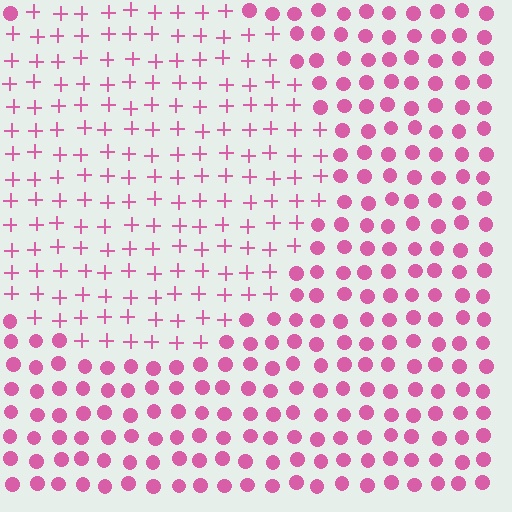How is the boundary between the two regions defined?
The boundary is defined by a change in element shape: plus signs inside vs. circles outside. All elements share the same color and spacing.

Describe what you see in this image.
The image is filled with small pink elements arranged in a uniform grid. A circle-shaped region contains plus signs, while the surrounding area contains circles. The boundary is defined purely by the change in element shape.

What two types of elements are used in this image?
The image uses plus signs inside the circle region and circles outside it.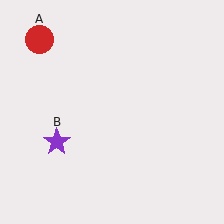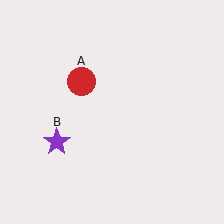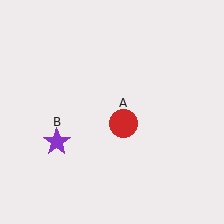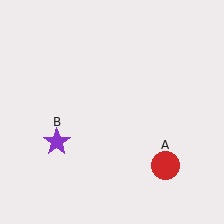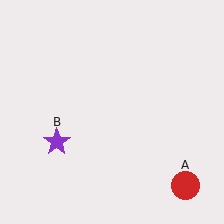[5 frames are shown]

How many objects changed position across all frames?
1 object changed position: red circle (object A).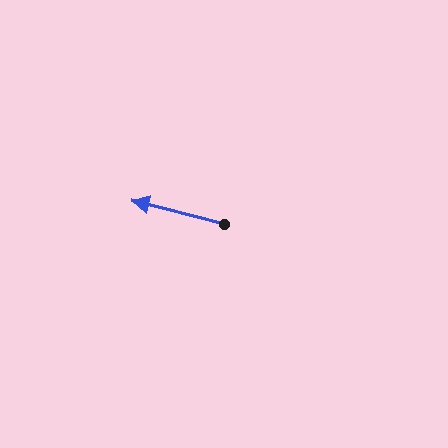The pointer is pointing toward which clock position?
Roughly 9 o'clock.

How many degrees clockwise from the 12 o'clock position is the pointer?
Approximately 284 degrees.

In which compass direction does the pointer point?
West.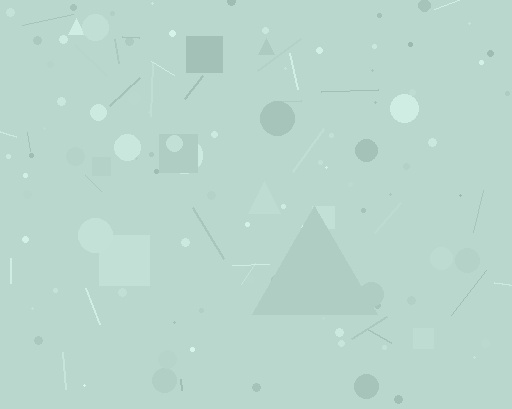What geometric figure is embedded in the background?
A triangle is embedded in the background.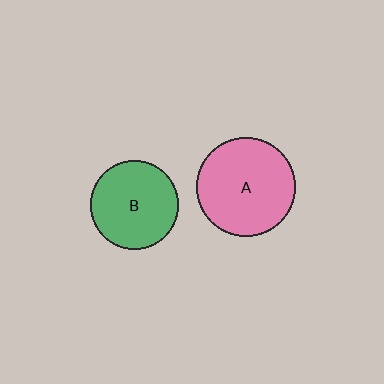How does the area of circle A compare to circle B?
Approximately 1.3 times.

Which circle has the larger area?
Circle A (pink).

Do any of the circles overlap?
No, none of the circles overlap.